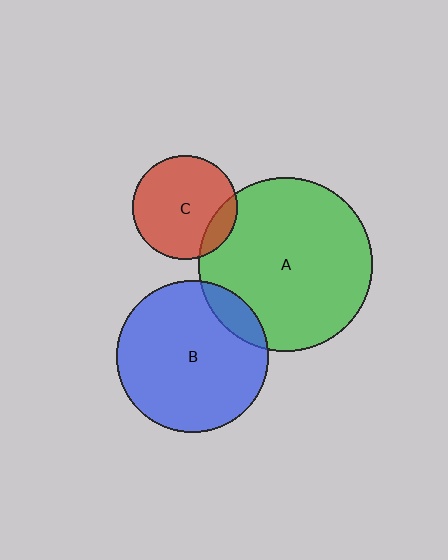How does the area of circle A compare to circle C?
Approximately 2.8 times.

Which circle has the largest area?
Circle A (green).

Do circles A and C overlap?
Yes.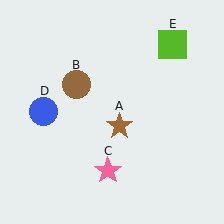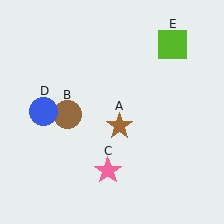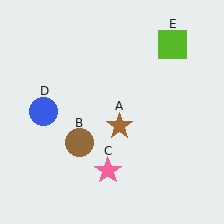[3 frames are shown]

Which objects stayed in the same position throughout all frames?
Brown star (object A) and pink star (object C) and blue circle (object D) and lime square (object E) remained stationary.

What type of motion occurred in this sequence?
The brown circle (object B) rotated counterclockwise around the center of the scene.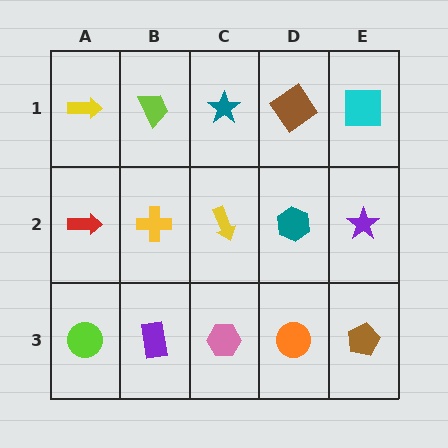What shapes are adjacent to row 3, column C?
A yellow arrow (row 2, column C), a purple rectangle (row 3, column B), an orange circle (row 3, column D).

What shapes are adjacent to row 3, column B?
A yellow cross (row 2, column B), a lime circle (row 3, column A), a pink hexagon (row 3, column C).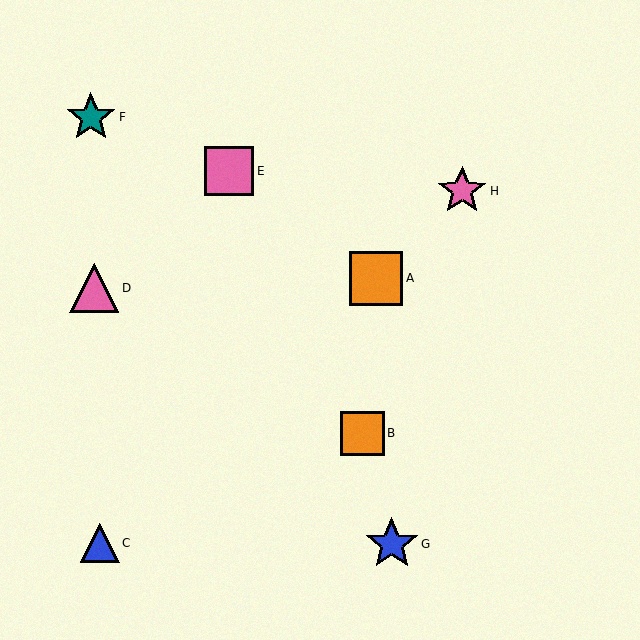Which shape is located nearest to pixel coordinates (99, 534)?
The blue triangle (labeled C) at (100, 543) is nearest to that location.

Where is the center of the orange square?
The center of the orange square is at (362, 433).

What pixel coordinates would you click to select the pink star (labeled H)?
Click at (462, 191) to select the pink star H.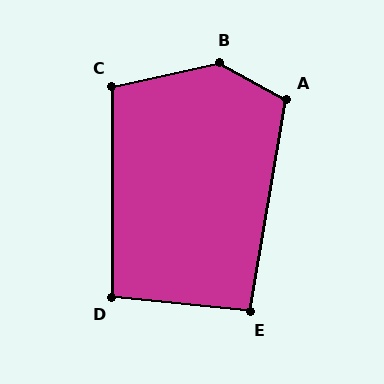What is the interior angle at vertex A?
Approximately 109 degrees (obtuse).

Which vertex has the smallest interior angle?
E, at approximately 94 degrees.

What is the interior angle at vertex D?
Approximately 96 degrees (obtuse).